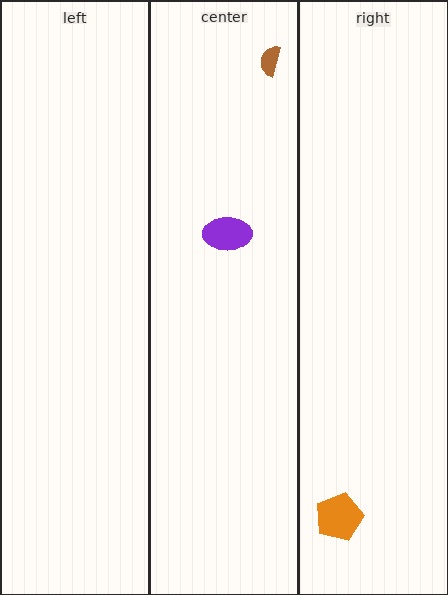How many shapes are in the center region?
2.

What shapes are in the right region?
The orange pentagon.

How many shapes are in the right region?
1.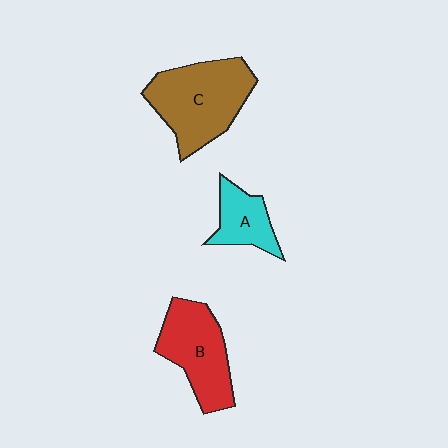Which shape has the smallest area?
Shape A (cyan).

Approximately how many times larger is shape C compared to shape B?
Approximately 1.3 times.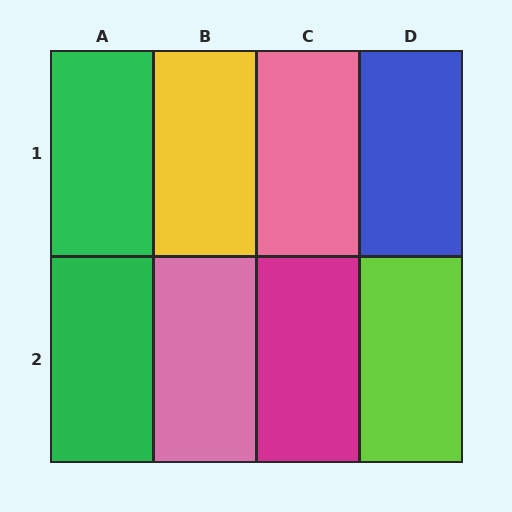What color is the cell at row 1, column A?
Green.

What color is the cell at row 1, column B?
Yellow.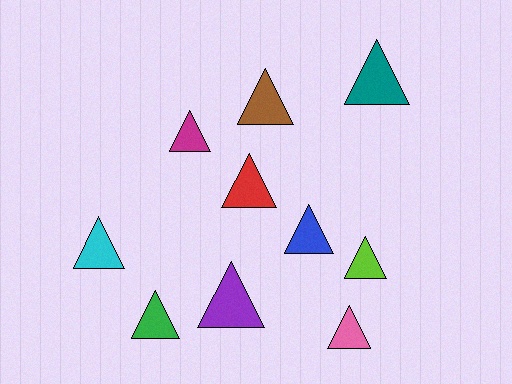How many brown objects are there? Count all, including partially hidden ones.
There is 1 brown object.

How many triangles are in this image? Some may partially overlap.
There are 10 triangles.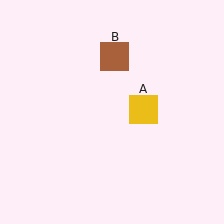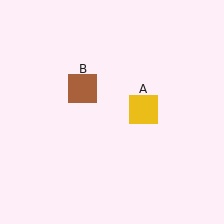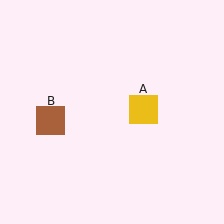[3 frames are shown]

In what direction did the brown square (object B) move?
The brown square (object B) moved down and to the left.